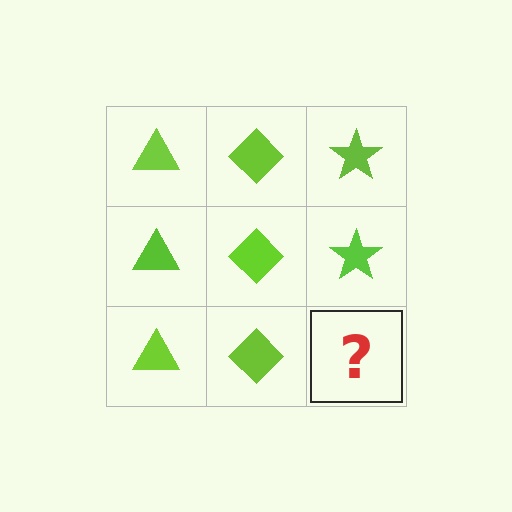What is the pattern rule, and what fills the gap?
The rule is that each column has a consistent shape. The gap should be filled with a lime star.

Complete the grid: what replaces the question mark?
The question mark should be replaced with a lime star.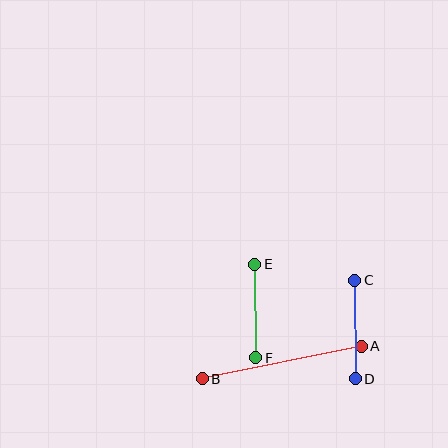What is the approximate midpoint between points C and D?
The midpoint is at approximately (355, 329) pixels.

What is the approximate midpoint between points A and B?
The midpoint is at approximately (282, 362) pixels.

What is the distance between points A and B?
The distance is approximately 162 pixels.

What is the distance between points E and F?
The distance is approximately 93 pixels.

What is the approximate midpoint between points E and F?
The midpoint is at approximately (255, 311) pixels.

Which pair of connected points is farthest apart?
Points A and B are farthest apart.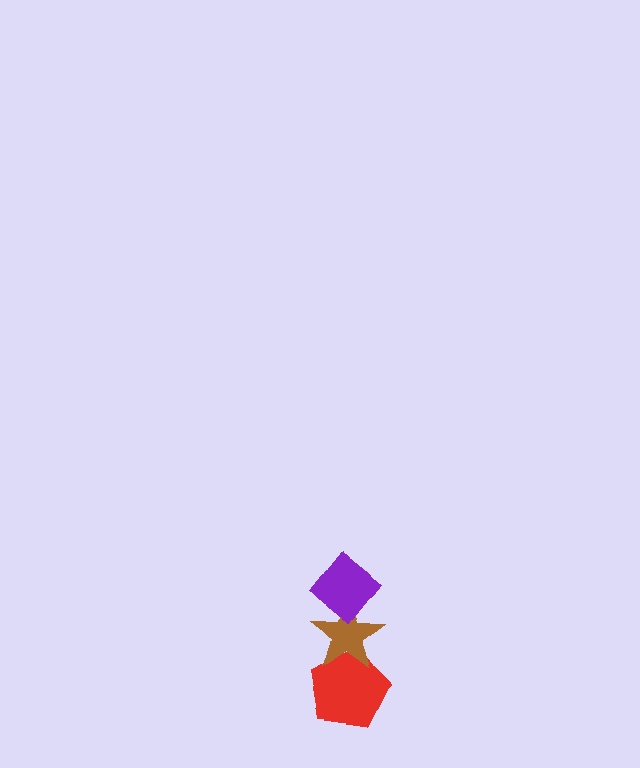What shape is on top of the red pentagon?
The brown star is on top of the red pentagon.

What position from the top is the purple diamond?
The purple diamond is 1st from the top.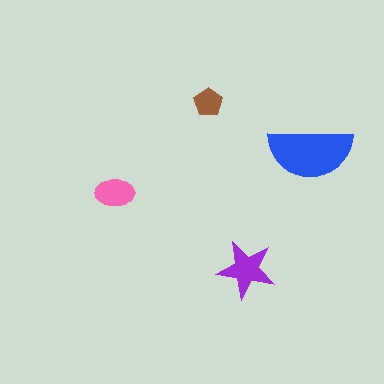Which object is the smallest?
The brown pentagon.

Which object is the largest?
The blue semicircle.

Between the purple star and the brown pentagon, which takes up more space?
The purple star.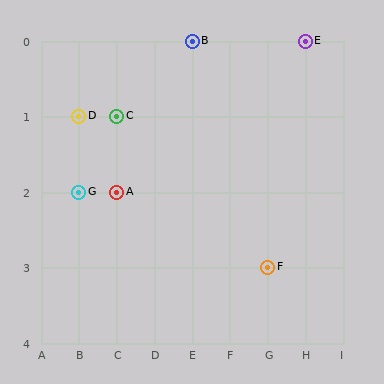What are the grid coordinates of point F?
Point F is at grid coordinates (G, 3).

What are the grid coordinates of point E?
Point E is at grid coordinates (H, 0).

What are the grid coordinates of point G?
Point G is at grid coordinates (B, 2).